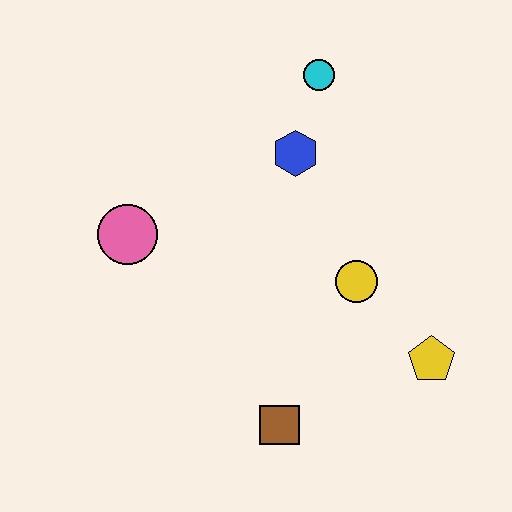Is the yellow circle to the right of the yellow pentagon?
No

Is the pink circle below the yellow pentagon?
No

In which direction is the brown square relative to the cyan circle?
The brown square is below the cyan circle.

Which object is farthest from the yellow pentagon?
The pink circle is farthest from the yellow pentagon.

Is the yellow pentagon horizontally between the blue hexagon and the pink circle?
No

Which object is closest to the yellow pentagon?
The yellow circle is closest to the yellow pentagon.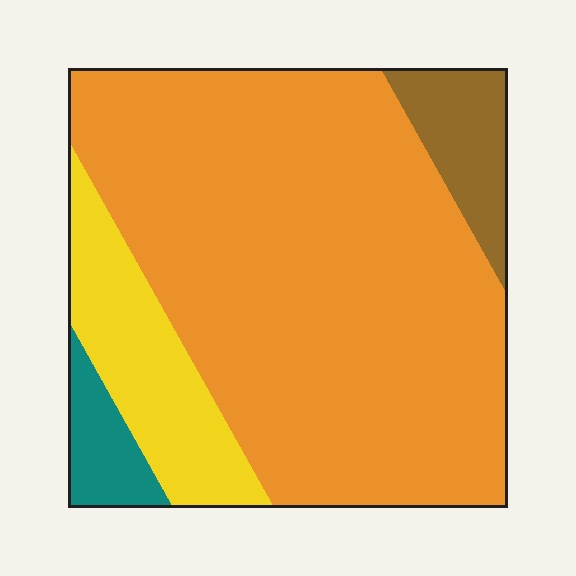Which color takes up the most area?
Orange, at roughly 75%.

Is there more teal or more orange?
Orange.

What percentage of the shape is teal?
Teal covers about 5% of the shape.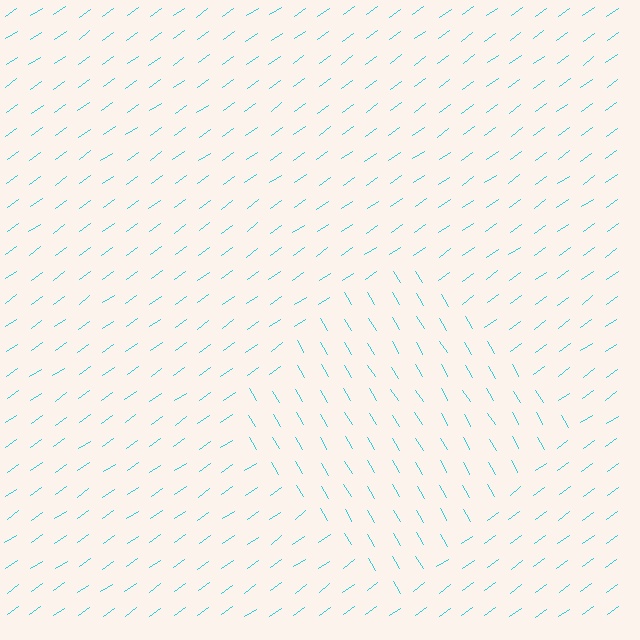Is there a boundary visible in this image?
Yes, there is a texture boundary formed by a change in line orientation.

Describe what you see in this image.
The image is filled with small cyan line segments. A diamond region in the image has lines oriented differently from the surrounding lines, creating a visible texture boundary.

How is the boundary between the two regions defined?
The boundary is defined purely by a change in line orientation (approximately 85 degrees difference). All lines are the same color and thickness.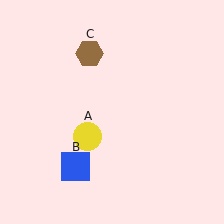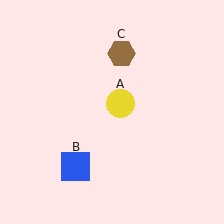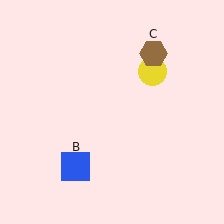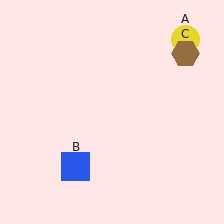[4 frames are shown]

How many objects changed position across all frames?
2 objects changed position: yellow circle (object A), brown hexagon (object C).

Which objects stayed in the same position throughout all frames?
Blue square (object B) remained stationary.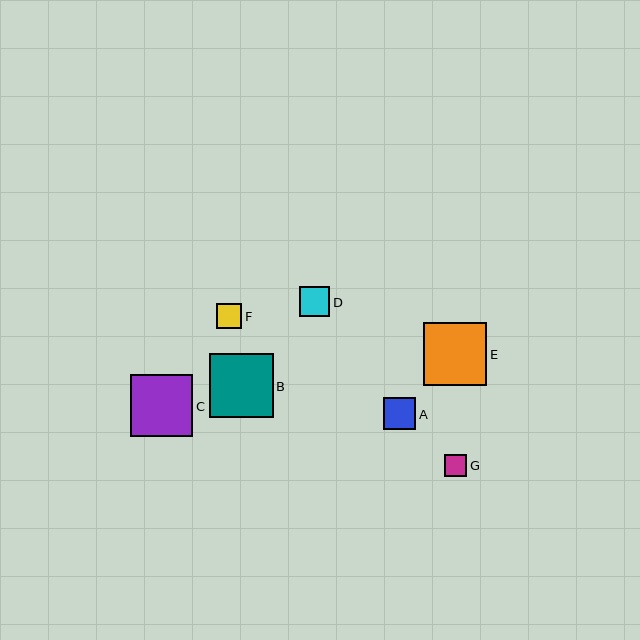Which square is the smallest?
Square G is the smallest with a size of approximately 22 pixels.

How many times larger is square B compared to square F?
Square B is approximately 2.6 times the size of square F.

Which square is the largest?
Square B is the largest with a size of approximately 64 pixels.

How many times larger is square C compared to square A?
Square C is approximately 1.9 times the size of square A.